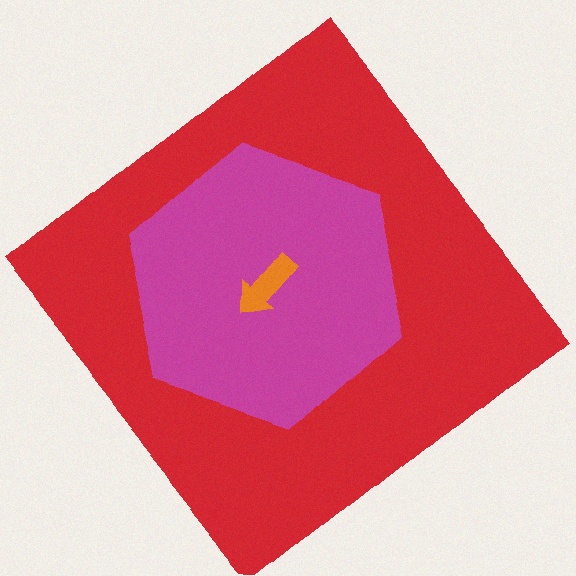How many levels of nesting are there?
3.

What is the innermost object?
The orange arrow.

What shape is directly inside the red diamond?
The magenta hexagon.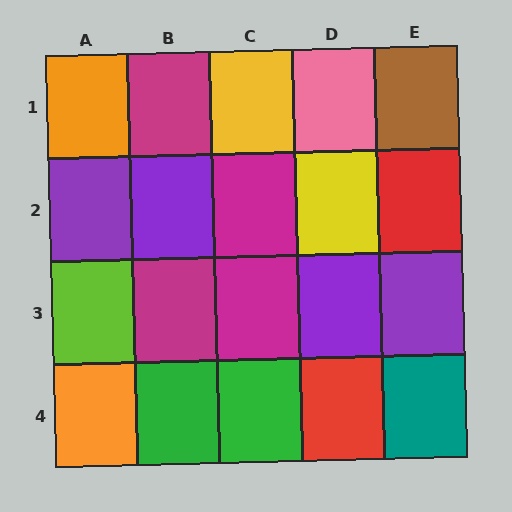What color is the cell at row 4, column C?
Green.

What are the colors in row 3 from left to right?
Lime, magenta, magenta, purple, purple.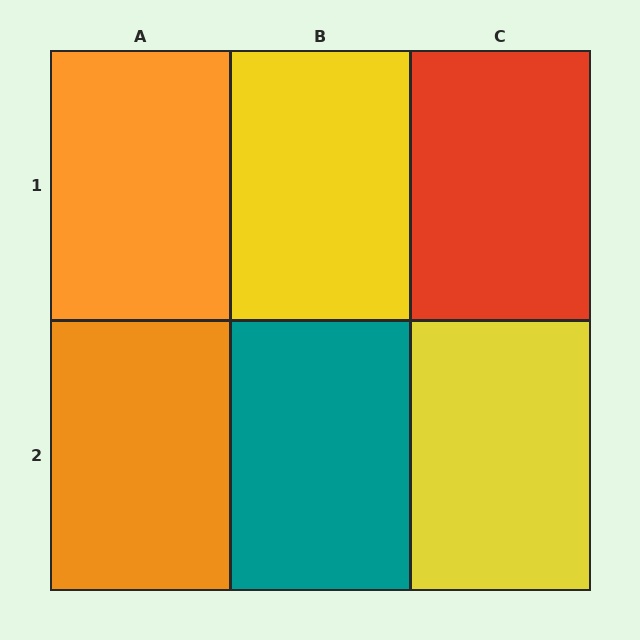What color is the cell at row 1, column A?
Orange.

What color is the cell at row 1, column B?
Yellow.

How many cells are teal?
1 cell is teal.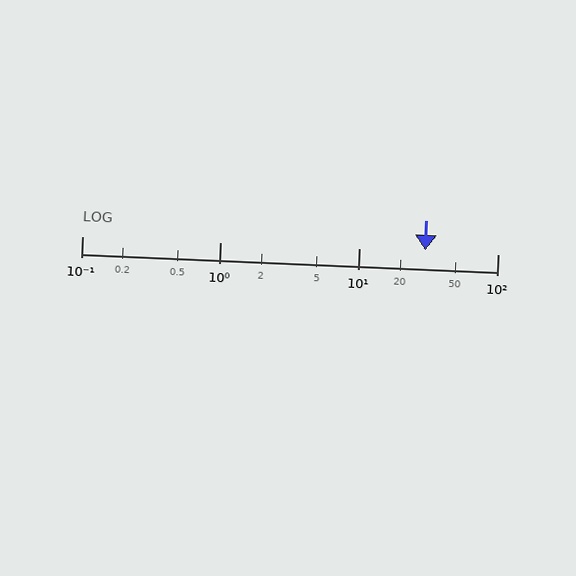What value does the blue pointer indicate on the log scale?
The pointer indicates approximately 30.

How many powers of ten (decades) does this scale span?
The scale spans 3 decades, from 0.1 to 100.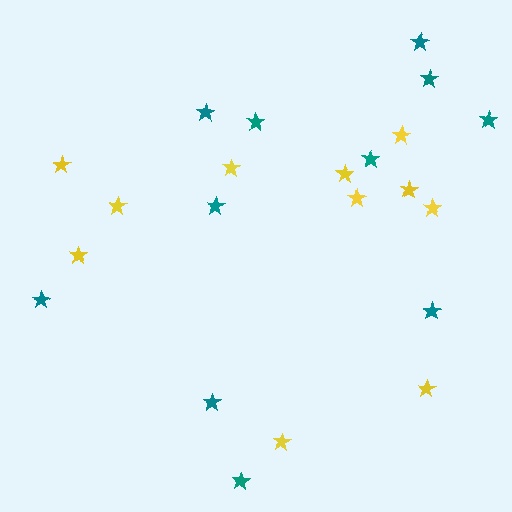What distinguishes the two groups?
There are 2 groups: one group of yellow stars (11) and one group of teal stars (11).